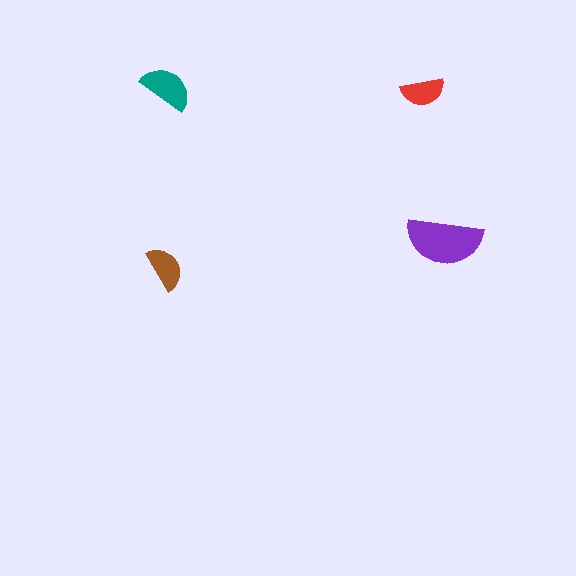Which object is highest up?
The teal semicircle is topmost.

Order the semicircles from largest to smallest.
the purple one, the teal one, the brown one, the red one.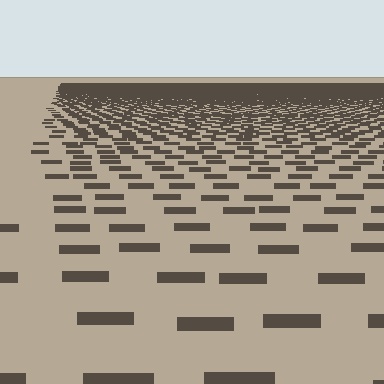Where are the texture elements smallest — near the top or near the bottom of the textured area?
Near the top.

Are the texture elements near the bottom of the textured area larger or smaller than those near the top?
Larger. Near the bottom, elements are closer to the viewer and appear at a bigger on-screen size.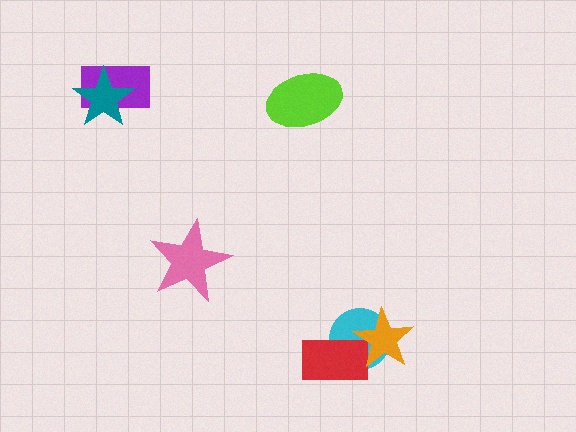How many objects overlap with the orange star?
2 objects overlap with the orange star.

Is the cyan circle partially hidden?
Yes, it is partially covered by another shape.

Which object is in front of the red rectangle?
The orange star is in front of the red rectangle.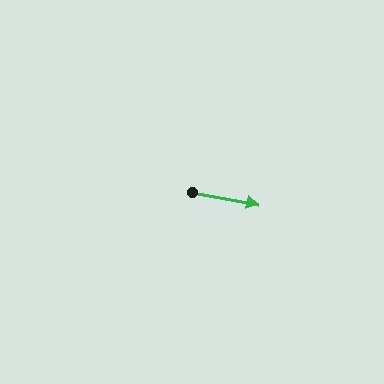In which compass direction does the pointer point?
East.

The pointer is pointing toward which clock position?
Roughly 3 o'clock.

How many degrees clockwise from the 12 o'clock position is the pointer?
Approximately 101 degrees.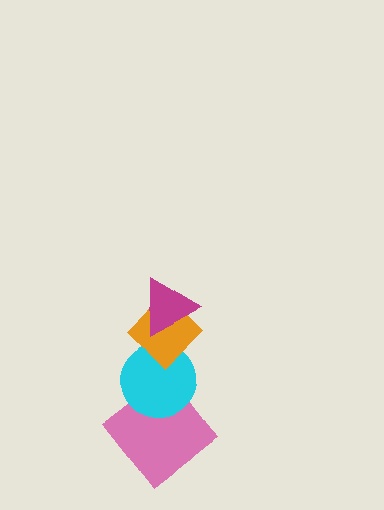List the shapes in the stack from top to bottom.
From top to bottom: the magenta triangle, the orange diamond, the cyan circle, the pink diamond.